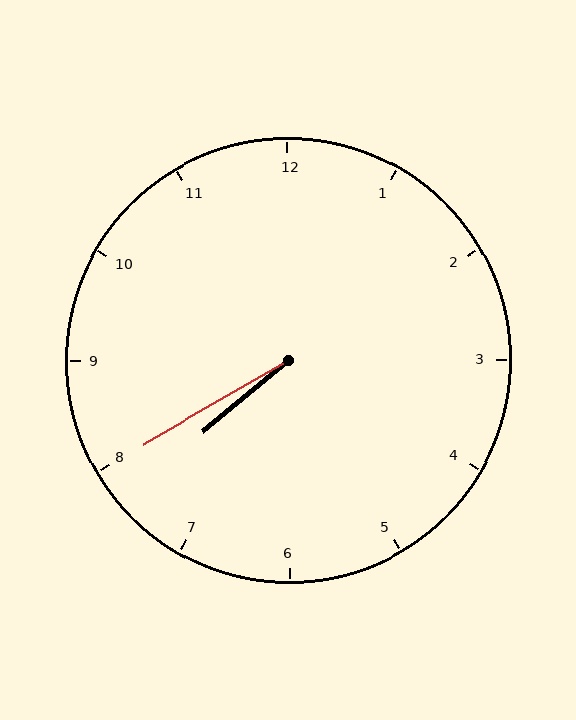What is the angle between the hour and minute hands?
Approximately 10 degrees.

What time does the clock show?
7:40.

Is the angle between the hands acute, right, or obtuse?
It is acute.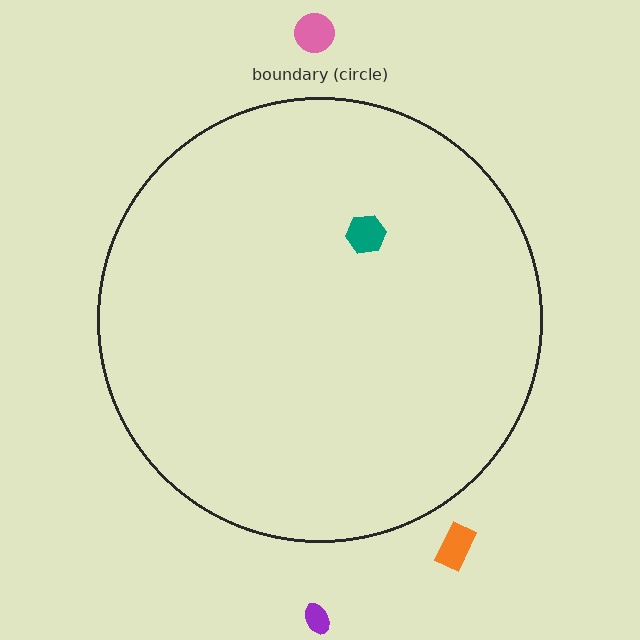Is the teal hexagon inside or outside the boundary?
Inside.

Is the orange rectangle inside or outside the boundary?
Outside.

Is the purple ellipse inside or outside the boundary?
Outside.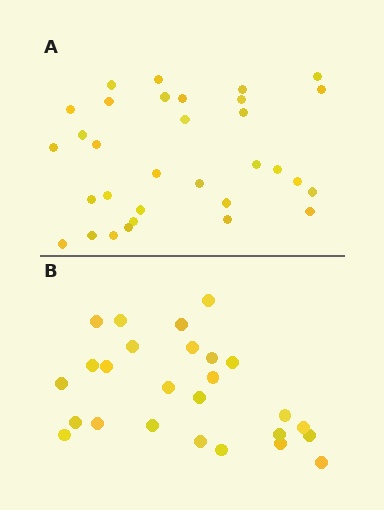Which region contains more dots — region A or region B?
Region A (the top region) has more dots.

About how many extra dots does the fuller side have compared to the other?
Region A has about 6 more dots than region B.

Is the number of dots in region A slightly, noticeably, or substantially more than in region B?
Region A has only slightly more — the two regions are fairly close. The ratio is roughly 1.2 to 1.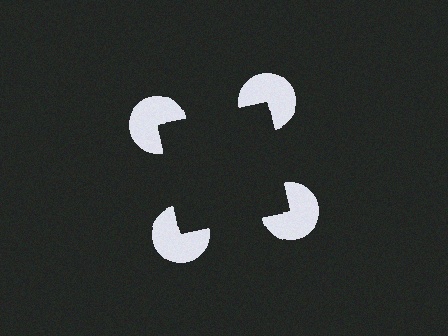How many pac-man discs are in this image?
There are 4 — one at each vertex of the illusory square.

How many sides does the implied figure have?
4 sides.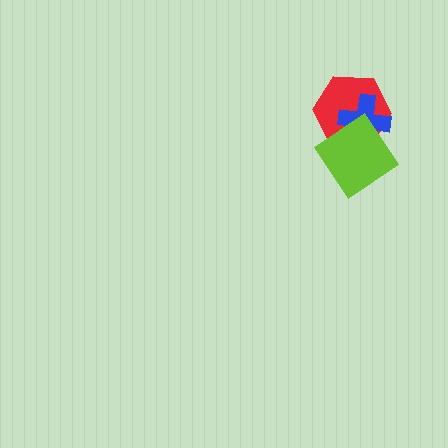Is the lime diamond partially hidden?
No, no other shape covers it.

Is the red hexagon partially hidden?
Yes, it is partially covered by another shape.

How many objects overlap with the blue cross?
2 objects overlap with the blue cross.